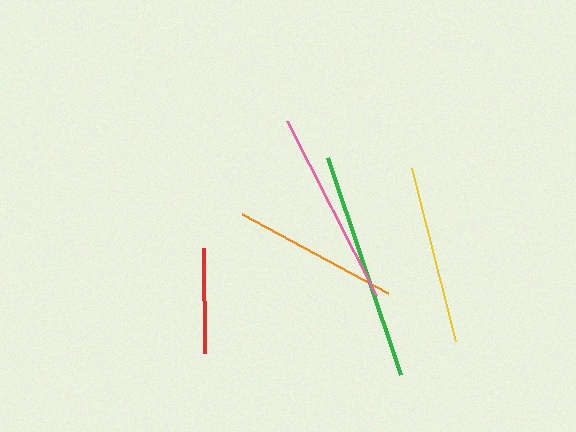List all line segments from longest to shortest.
From longest to shortest: green, pink, yellow, orange, red.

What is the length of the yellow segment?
The yellow segment is approximately 178 pixels long.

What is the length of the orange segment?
The orange segment is approximately 165 pixels long.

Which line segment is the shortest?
The red line is the shortest at approximately 106 pixels.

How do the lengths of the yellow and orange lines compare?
The yellow and orange lines are approximately the same length.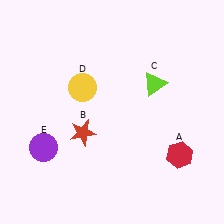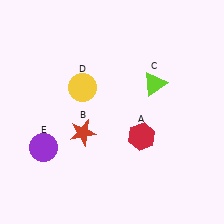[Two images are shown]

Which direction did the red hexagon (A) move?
The red hexagon (A) moved left.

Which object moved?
The red hexagon (A) moved left.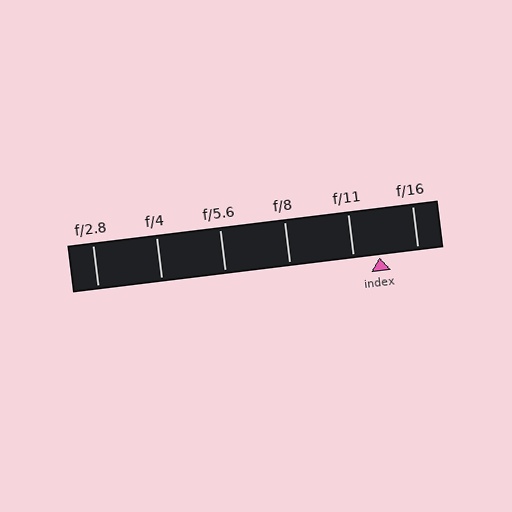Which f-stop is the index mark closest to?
The index mark is closest to f/11.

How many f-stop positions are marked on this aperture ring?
There are 6 f-stop positions marked.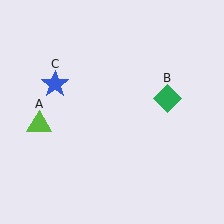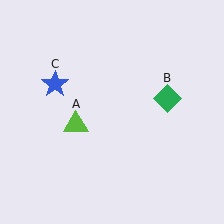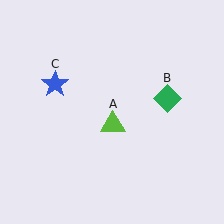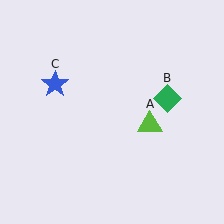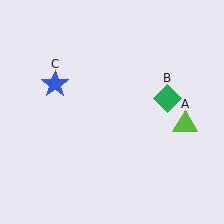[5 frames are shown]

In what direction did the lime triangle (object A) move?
The lime triangle (object A) moved right.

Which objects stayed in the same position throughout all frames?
Green diamond (object B) and blue star (object C) remained stationary.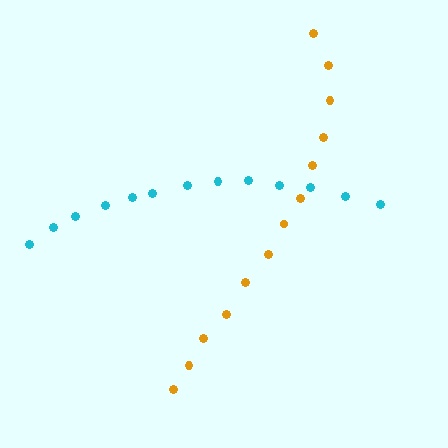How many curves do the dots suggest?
There are 2 distinct paths.